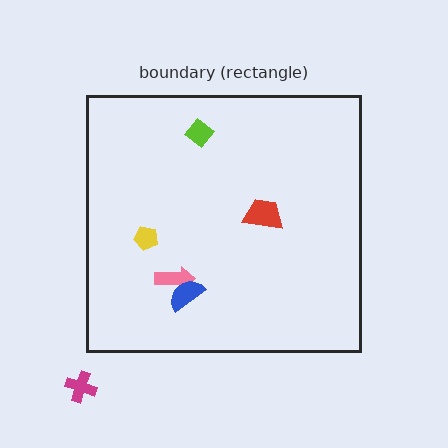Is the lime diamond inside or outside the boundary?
Inside.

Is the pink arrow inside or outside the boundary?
Inside.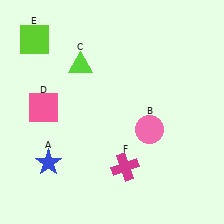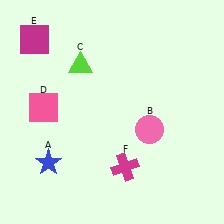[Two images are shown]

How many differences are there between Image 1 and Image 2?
There is 1 difference between the two images.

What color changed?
The square (E) changed from lime in Image 1 to magenta in Image 2.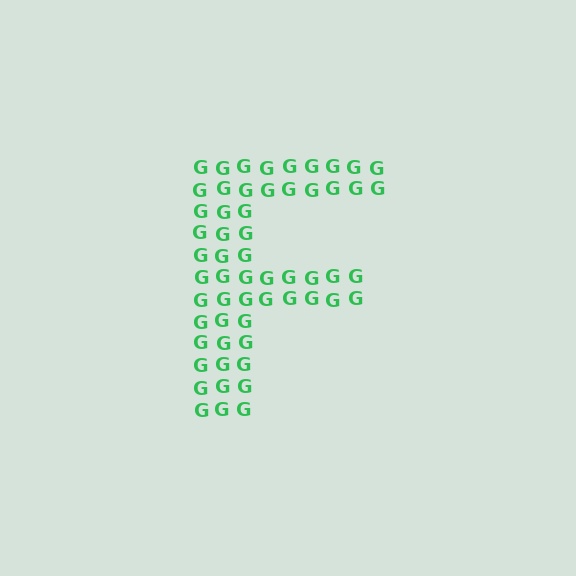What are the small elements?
The small elements are letter G's.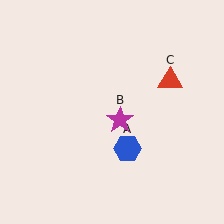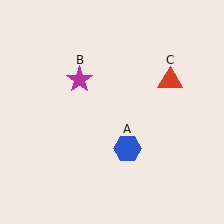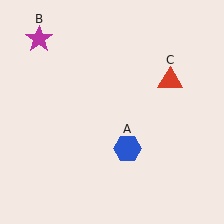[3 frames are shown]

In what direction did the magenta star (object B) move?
The magenta star (object B) moved up and to the left.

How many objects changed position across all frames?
1 object changed position: magenta star (object B).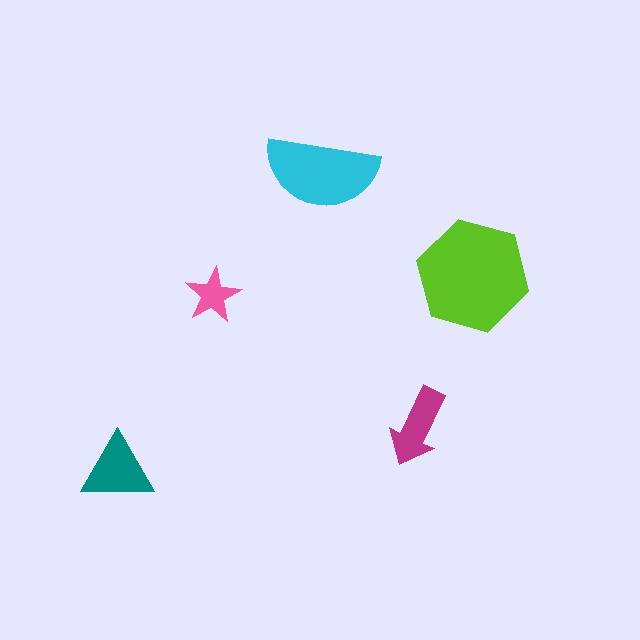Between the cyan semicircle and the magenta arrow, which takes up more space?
The cyan semicircle.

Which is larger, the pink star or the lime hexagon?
The lime hexagon.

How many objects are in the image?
There are 5 objects in the image.